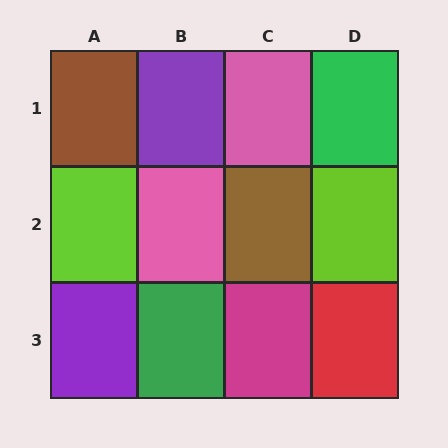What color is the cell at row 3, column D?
Red.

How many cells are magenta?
1 cell is magenta.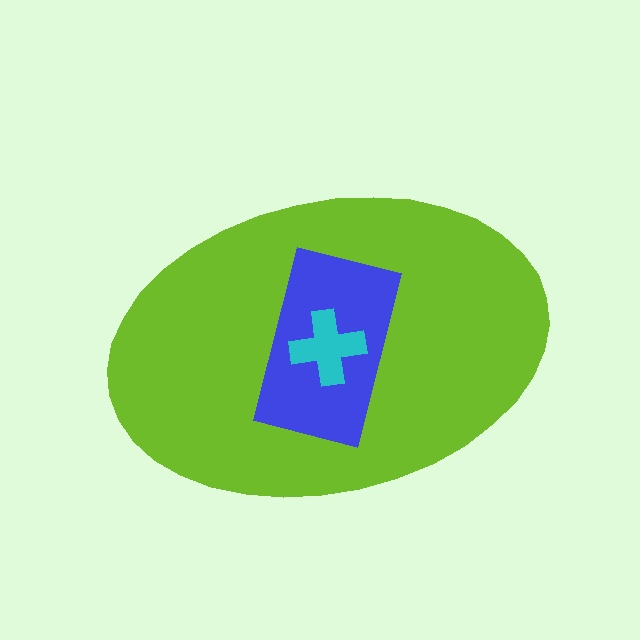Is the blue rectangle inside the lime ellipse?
Yes.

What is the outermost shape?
The lime ellipse.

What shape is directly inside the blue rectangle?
The cyan cross.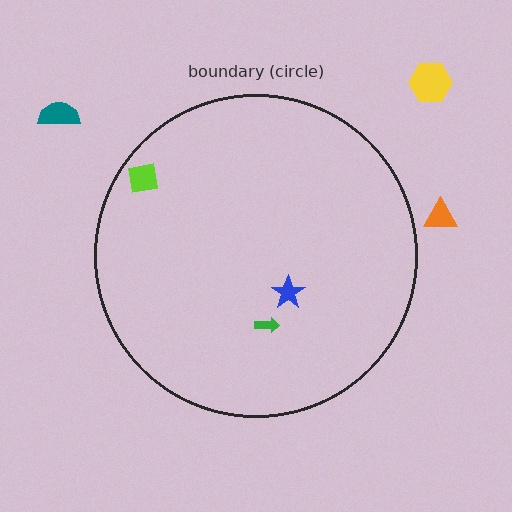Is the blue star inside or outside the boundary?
Inside.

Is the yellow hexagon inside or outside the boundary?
Outside.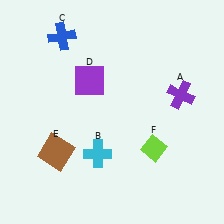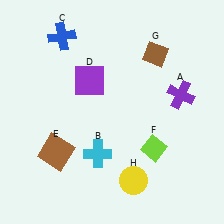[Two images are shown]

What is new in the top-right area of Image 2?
A brown diamond (G) was added in the top-right area of Image 2.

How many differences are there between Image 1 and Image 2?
There are 2 differences between the two images.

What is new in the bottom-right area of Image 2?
A yellow circle (H) was added in the bottom-right area of Image 2.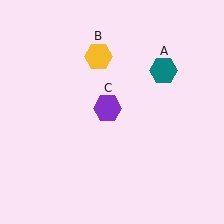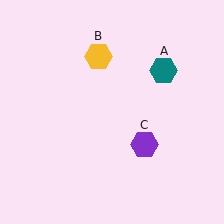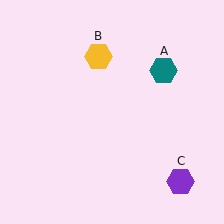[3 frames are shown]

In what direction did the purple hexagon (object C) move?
The purple hexagon (object C) moved down and to the right.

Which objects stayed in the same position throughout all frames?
Teal hexagon (object A) and yellow hexagon (object B) remained stationary.